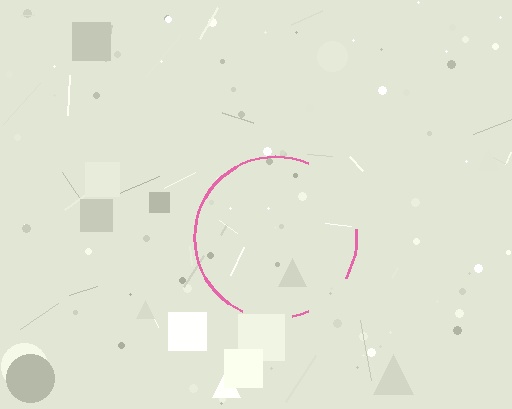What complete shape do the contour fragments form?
The contour fragments form a circle.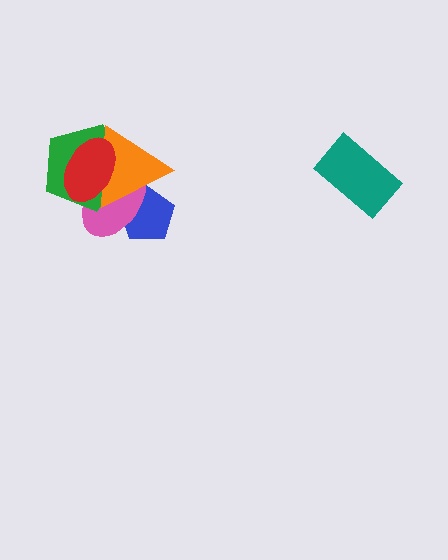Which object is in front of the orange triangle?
The red ellipse is in front of the orange triangle.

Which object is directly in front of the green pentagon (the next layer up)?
The orange triangle is directly in front of the green pentagon.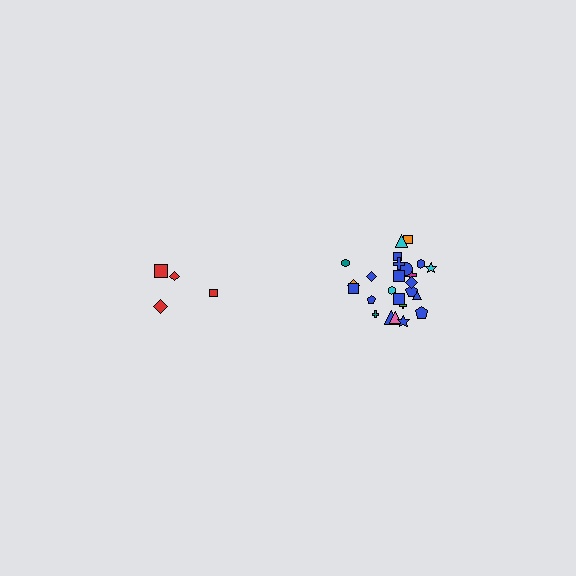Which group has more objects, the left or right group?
The right group.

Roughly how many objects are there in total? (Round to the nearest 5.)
Roughly 30 objects in total.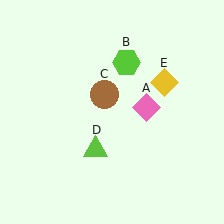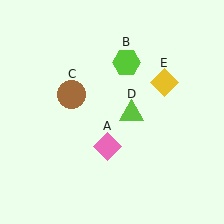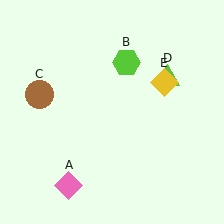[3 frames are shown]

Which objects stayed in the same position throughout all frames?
Lime hexagon (object B) and yellow diamond (object E) remained stationary.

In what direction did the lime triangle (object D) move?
The lime triangle (object D) moved up and to the right.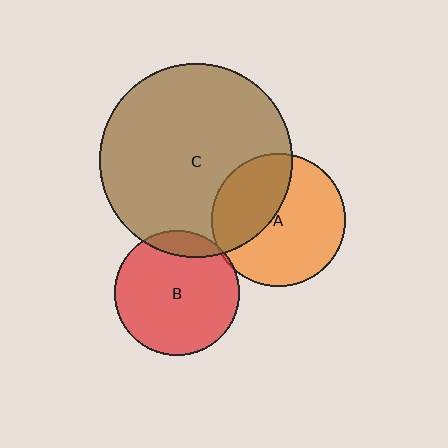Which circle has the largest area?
Circle C (brown).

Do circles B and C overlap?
Yes.